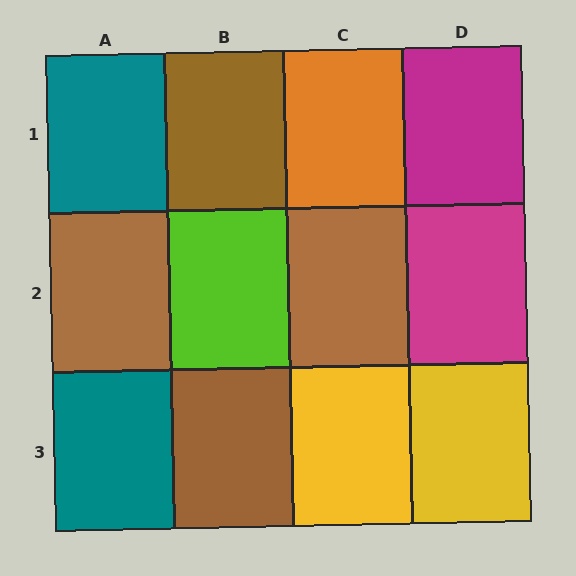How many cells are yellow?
2 cells are yellow.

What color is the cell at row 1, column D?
Magenta.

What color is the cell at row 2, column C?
Brown.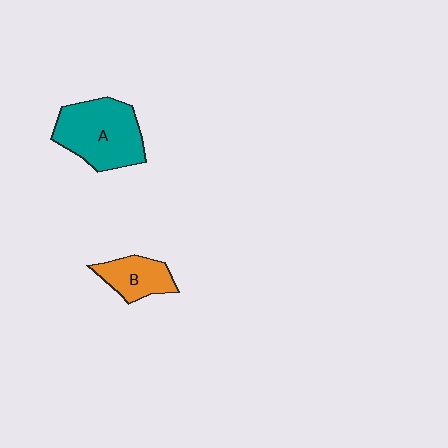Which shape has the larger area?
Shape A (teal).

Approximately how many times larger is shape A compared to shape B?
Approximately 1.9 times.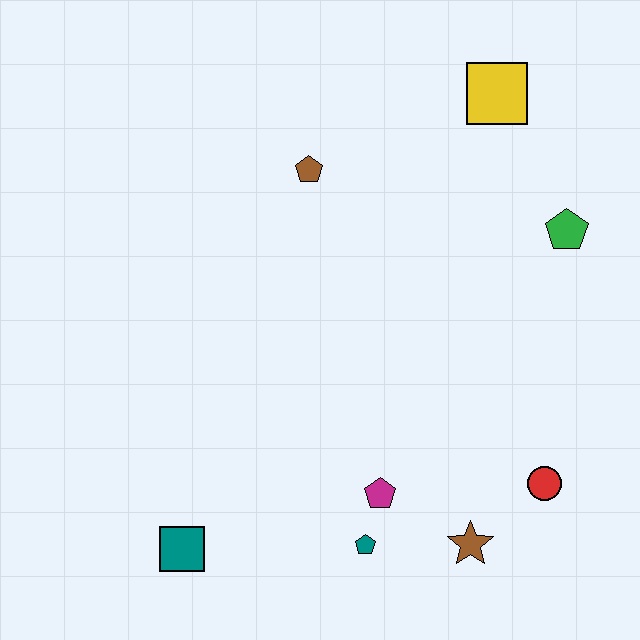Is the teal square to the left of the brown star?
Yes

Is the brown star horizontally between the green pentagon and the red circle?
No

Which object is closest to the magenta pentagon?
The teal pentagon is closest to the magenta pentagon.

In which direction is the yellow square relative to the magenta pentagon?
The yellow square is above the magenta pentagon.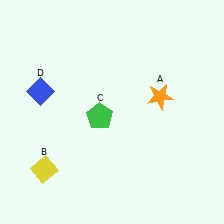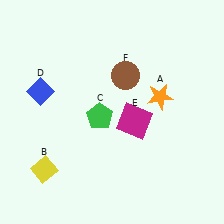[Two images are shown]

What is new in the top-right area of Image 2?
A brown circle (F) was added in the top-right area of Image 2.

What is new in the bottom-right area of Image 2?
A magenta square (E) was added in the bottom-right area of Image 2.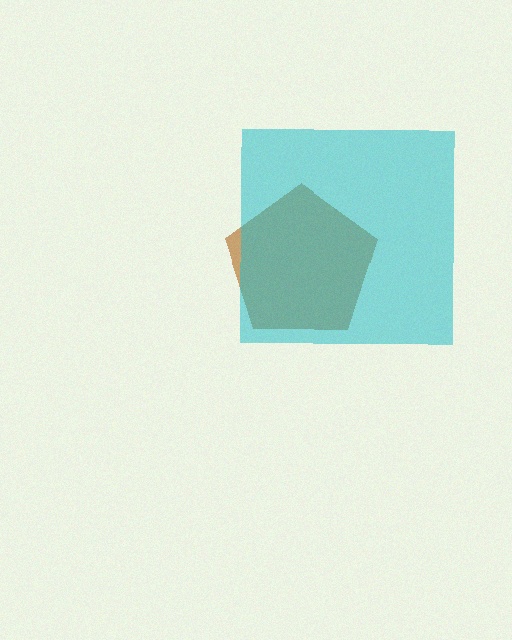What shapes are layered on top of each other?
The layered shapes are: a brown pentagon, a cyan square.